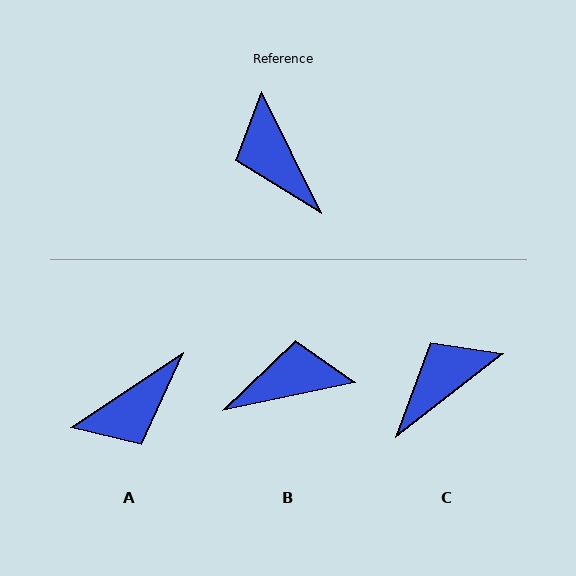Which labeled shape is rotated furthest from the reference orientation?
B, about 105 degrees away.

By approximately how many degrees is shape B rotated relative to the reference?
Approximately 105 degrees clockwise.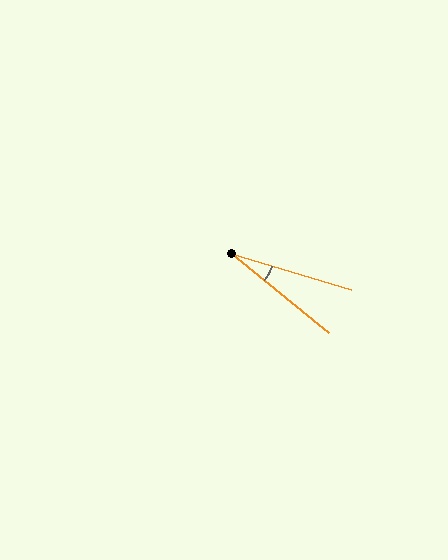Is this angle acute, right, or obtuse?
It is acute.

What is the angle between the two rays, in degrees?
Approximately 22 degrees.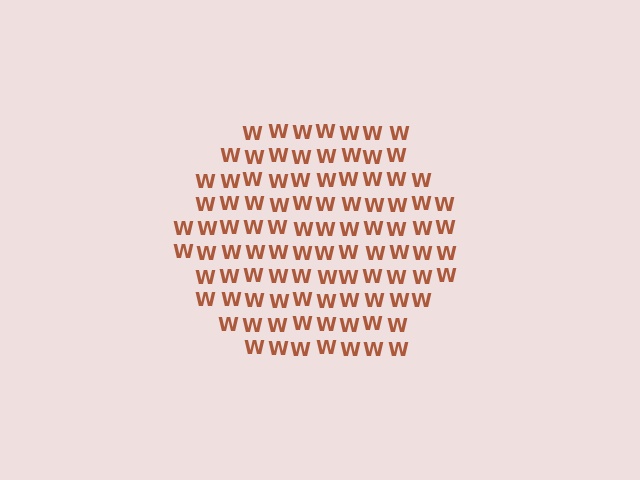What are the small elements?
The small elements are letter W's.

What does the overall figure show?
The overall figure shows a hexagon.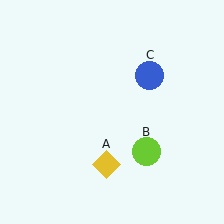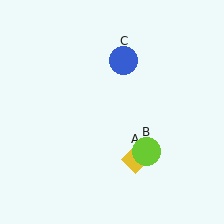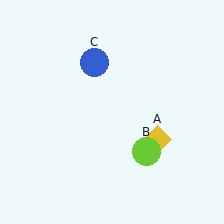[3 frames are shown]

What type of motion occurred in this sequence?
The yellow diamond (object A), blue circle (object C) rotated counterclockwise around the center of the scene.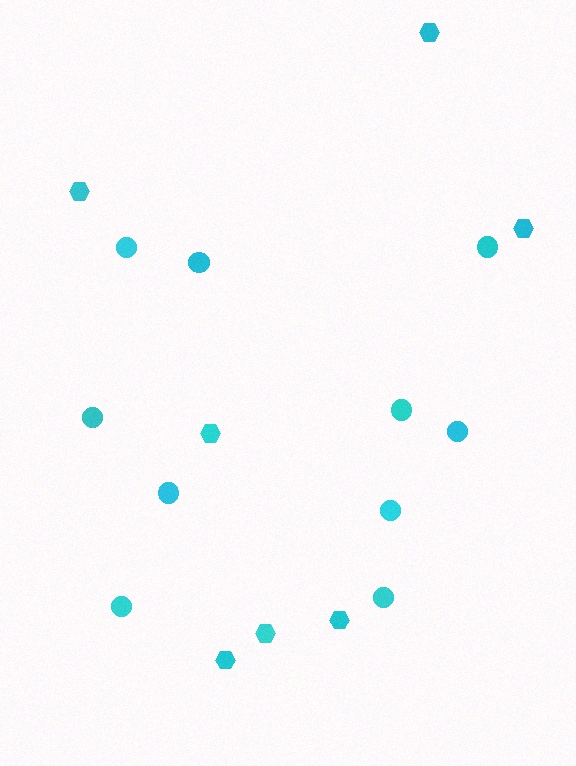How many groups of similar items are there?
There are 2 groups: one group of circles (10) and one group of hexagons (7).